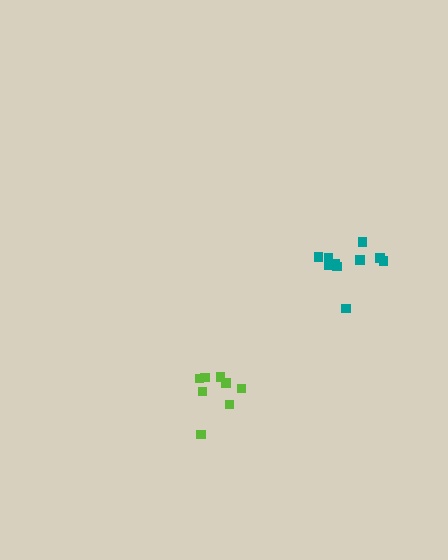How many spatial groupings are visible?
There are 2 spatial groupings.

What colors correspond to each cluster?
The clusters are colored: teal, lime.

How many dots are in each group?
Group 1: 10 dots, Group 2: 8 dots (18 total).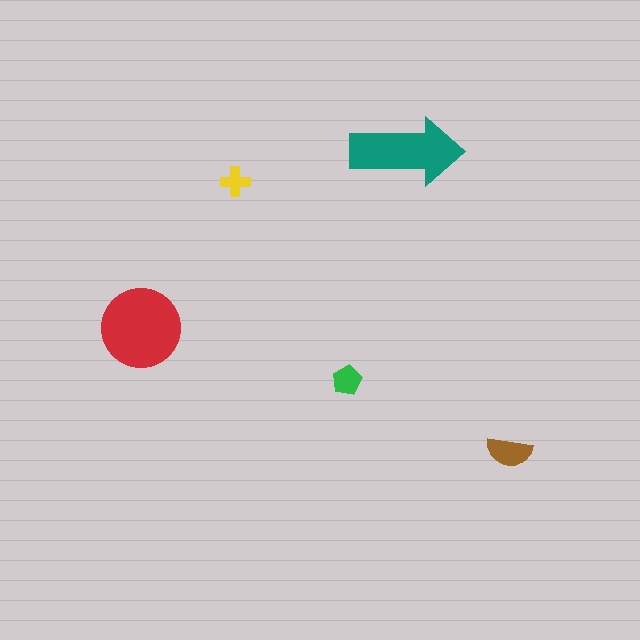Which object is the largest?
The red circle.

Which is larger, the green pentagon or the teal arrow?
The teal arrow.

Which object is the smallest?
The yellow cross.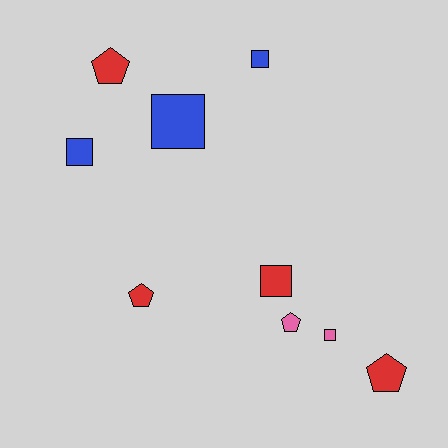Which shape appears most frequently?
Square, with 5 objects.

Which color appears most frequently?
Red, with 4 objects.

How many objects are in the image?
There are 9 objects.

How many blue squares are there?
There are 3 blue squares.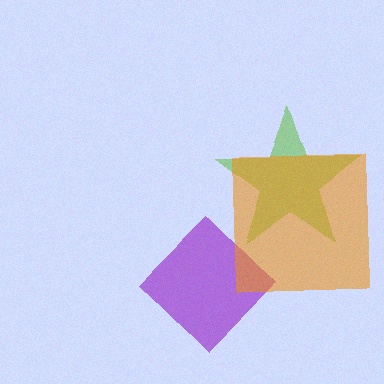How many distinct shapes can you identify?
There are 3 distinct shapes: a purple diamond, a lime star, an orange square.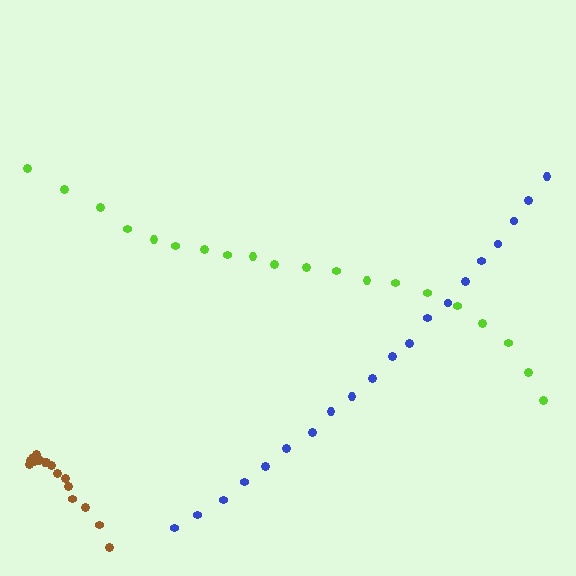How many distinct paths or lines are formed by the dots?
There are 3 distinct paths.